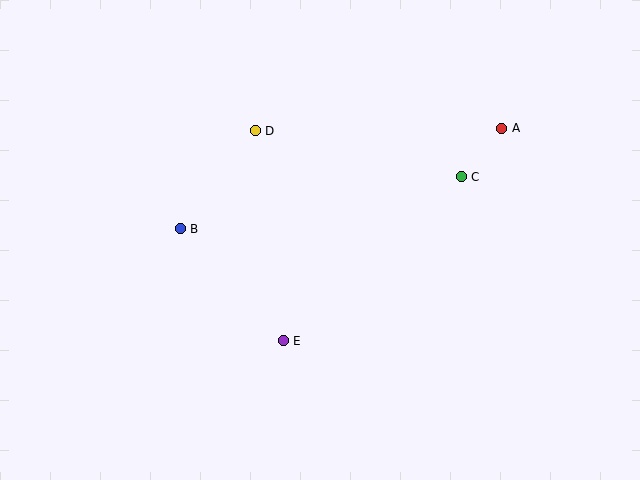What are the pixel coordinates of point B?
Point B is at (180, 229).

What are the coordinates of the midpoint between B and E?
The midpoint between B and E is at (232, 285).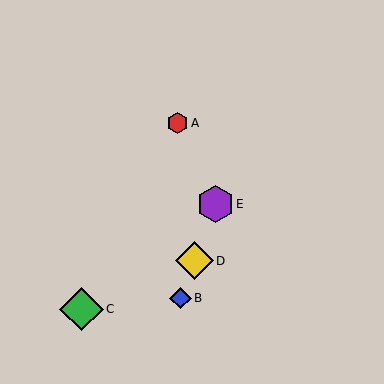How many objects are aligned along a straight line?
3 objects (B, D, E) are aligned along a straight line.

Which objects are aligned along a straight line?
Objects B, D, E are aligned along a straight line.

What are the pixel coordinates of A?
Object A is at (178, 123).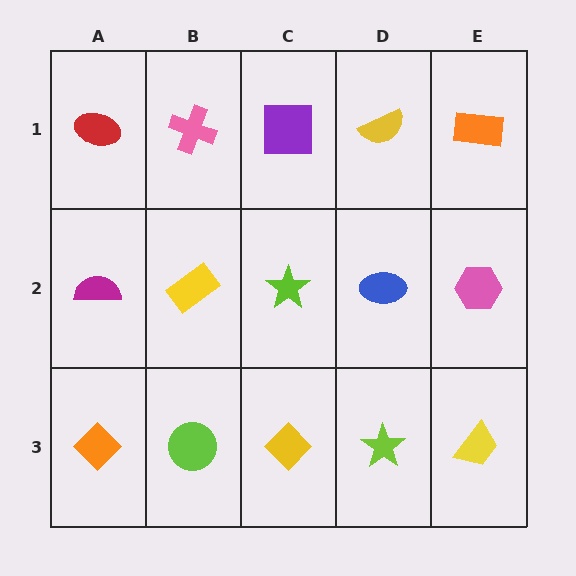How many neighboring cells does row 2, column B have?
4.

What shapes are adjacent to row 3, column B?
A yellow rectangle (row 2, column B), an orange diamond (row 3, column A), a yellow diamond (row 3, column C).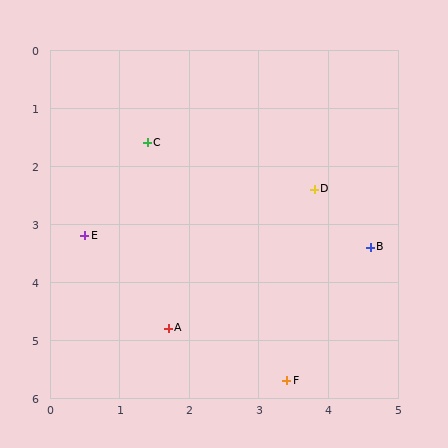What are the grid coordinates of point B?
Point B is at approximately (4.6, 3.4).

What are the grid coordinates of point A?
Point A is at approximately (1.7, 4.8).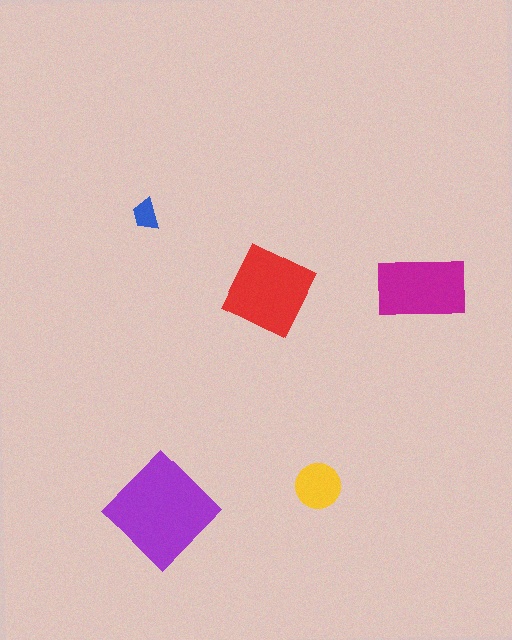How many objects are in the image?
There are 5 objects in the image.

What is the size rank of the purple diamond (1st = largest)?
1st.